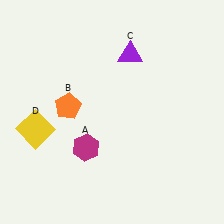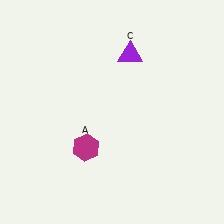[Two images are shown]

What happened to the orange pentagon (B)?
The orange pentagon (B) was removed in Image 2. It was in the top-left area of Image 1.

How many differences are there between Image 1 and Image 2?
There are 2 differences between the two images.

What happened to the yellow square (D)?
The yellow square (D) was removed in Image 2. It was in the bottom-left area of Image 1.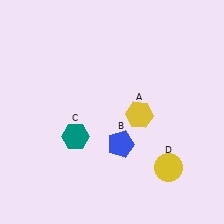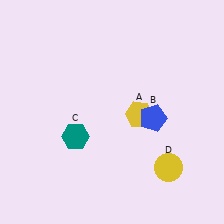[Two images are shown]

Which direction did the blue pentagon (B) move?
The blue pentagon (B) moved right.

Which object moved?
The blue pentagon (B) moved right.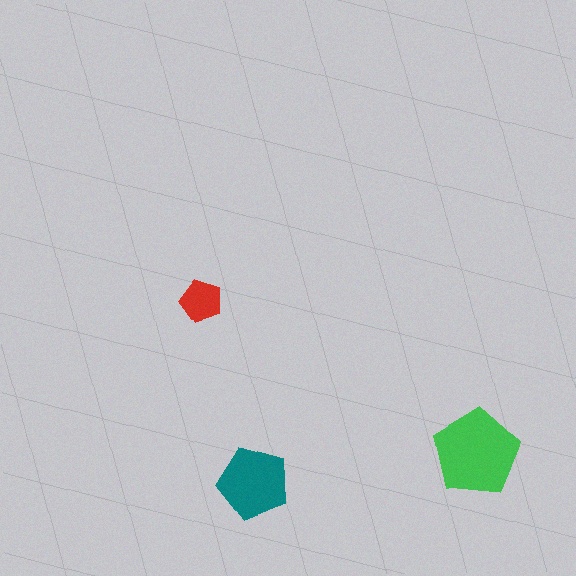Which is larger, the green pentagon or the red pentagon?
The green one.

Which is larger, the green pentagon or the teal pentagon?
The green one.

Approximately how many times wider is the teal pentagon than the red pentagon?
About 1.5 times wider.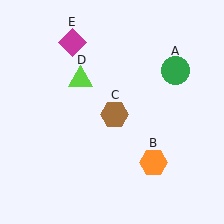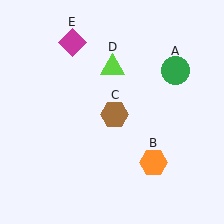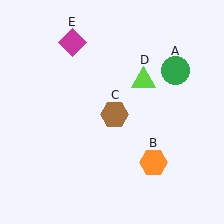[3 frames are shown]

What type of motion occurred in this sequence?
The lime triangle (object D) rotated clockwise around the center of the scene.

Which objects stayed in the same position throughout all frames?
Green circle (object A) and orange hexagon (object B) and brown hexagon (object C) and magenta diamond (object E) remained stationary.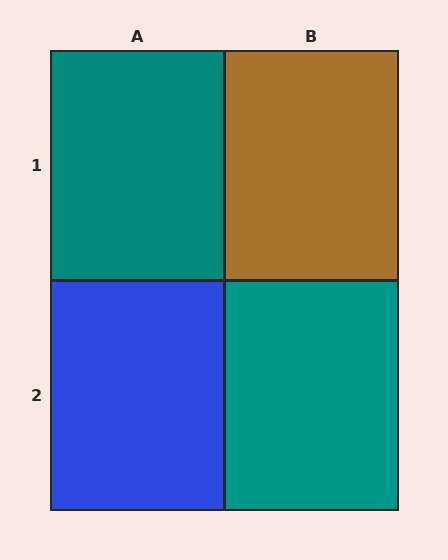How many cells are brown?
1 cell is brown.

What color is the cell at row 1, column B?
Brown.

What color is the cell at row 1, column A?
Teal.